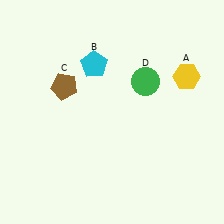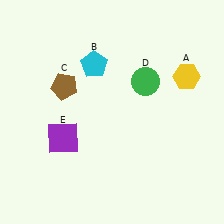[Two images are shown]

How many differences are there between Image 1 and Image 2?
There is 1 difference between the two images.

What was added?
A purple square (E) was added in Image 2.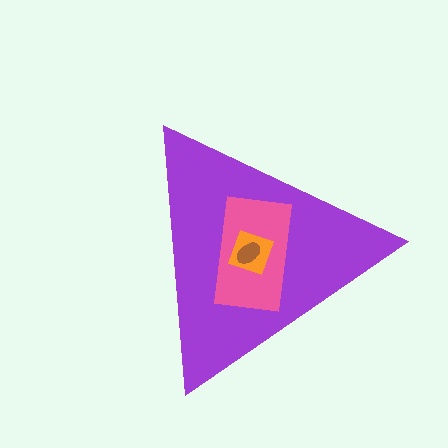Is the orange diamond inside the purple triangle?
Yes.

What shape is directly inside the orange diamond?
The brown ellipse.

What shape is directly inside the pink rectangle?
The orange diamond.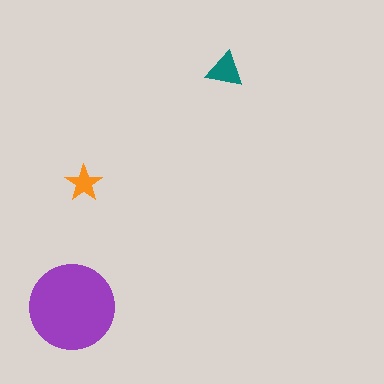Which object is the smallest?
The orange star.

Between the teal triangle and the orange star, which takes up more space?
The teal triangle.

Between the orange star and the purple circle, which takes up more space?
The purple circle.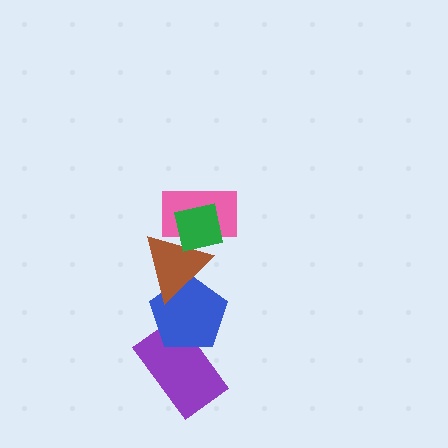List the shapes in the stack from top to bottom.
From top to bottom: the green square, the pink rectangle, the brown triangle, the blue pentagon, the purple rectangle.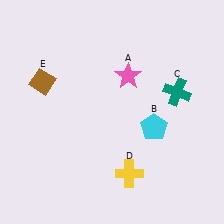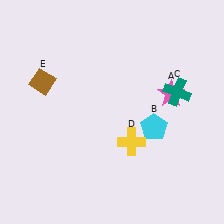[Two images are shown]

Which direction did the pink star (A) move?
The pink star (A) moved right.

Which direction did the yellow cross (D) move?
The yellow cross (D) moved up.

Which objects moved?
The objects that moved are: the pink star (A), the yellow cross (D).